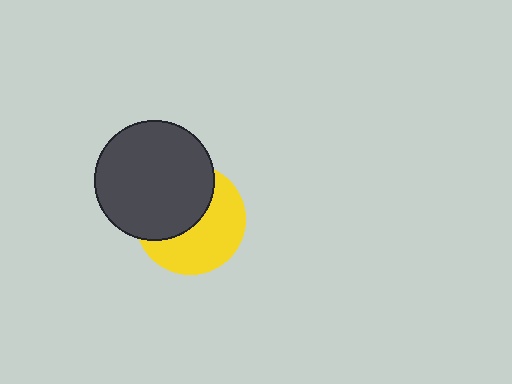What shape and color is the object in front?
The object in front is a dark gray circle.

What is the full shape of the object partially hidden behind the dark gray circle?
The partially hidden object is a yellow circle.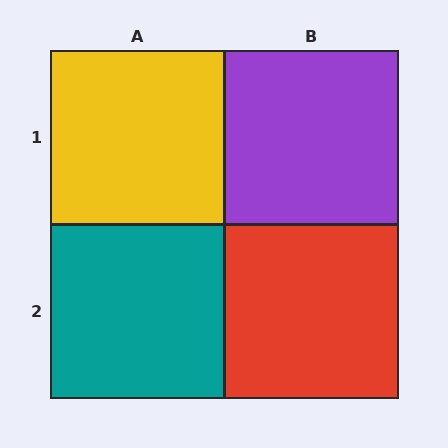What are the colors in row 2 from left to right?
Teal, red.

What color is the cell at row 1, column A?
Yellow.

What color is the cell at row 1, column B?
Purple.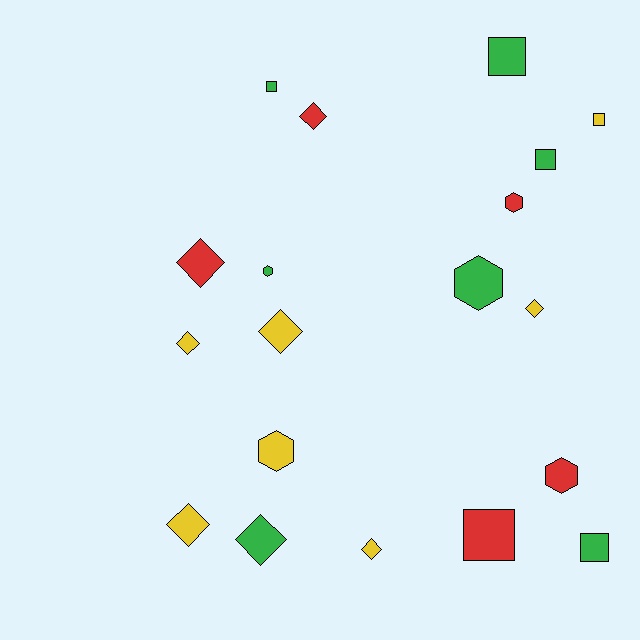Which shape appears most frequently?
Diamond, with 8 objects.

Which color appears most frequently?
Green, with 7 objects.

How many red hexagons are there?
There are 2 red hexagons.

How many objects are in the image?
There are 19 objects.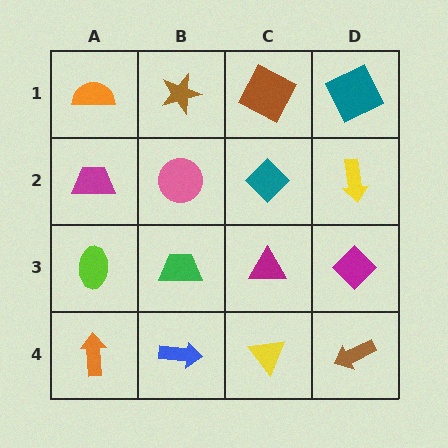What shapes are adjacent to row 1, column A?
A magenta trapezoid (row 2, column A), a brown star (row 1, column B).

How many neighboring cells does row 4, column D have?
2.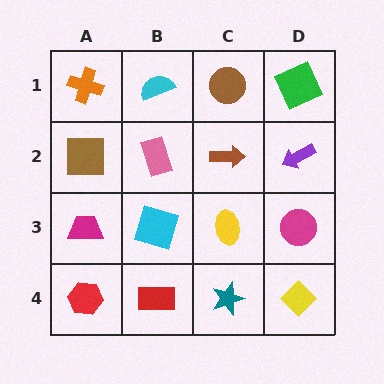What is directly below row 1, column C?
A brown arrow.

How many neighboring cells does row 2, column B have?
4.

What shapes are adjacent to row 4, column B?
A cyan square (row 3, column B), a red hexagon (row 4, column A), a teal star (row 4, column C).